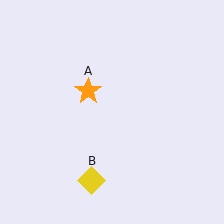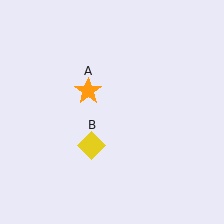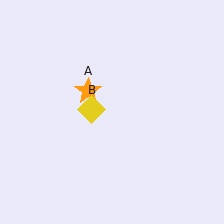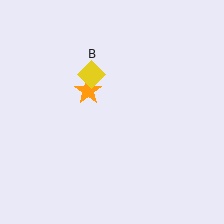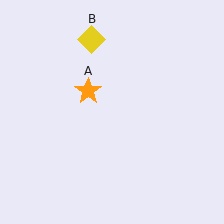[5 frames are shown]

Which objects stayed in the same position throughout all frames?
Orange star (object A) remained stationary.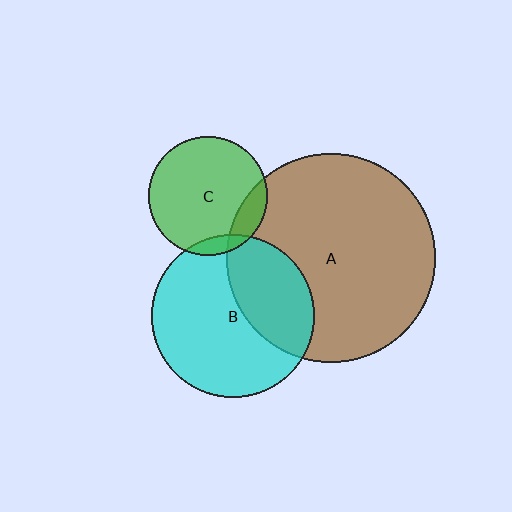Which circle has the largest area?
Circle A (brown).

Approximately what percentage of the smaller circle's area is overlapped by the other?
Approximately 10%.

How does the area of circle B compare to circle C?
Approximately 1.9 times.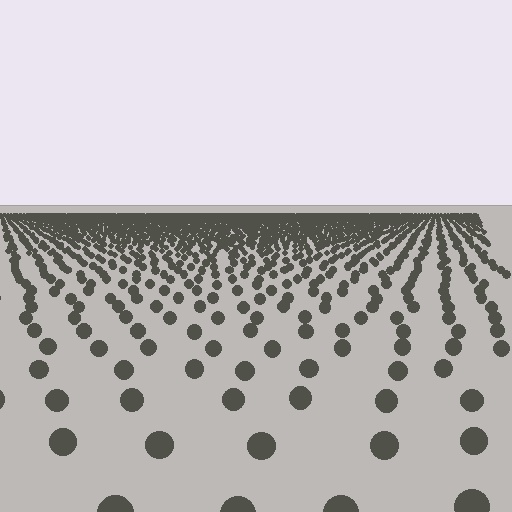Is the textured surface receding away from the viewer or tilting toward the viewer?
The surface is receding away from the viewer. Texture elements get smaller and denser toward the top.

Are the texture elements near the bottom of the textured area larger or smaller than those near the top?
Larger. Near the bottom, elements are closer to the viewer and appear at a bigger on-screen size.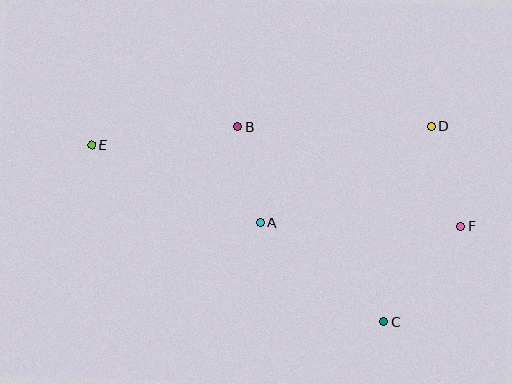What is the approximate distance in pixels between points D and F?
The distance between D and F is approximately 104 pixels.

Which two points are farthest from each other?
Points E and F are farthest from each other.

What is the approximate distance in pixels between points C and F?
The distance between C and F is approximately 123 pixels.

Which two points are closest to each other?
Points A and B are closest to each other.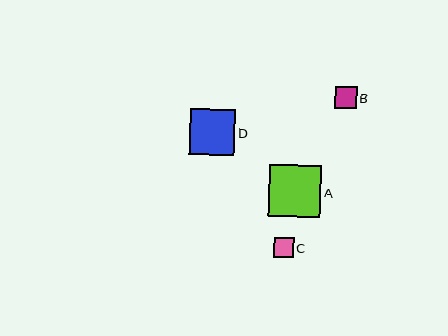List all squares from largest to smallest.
From largest to smallest: A, D, B, C.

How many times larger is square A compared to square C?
Square A is approximately 2.6 times the size of square C.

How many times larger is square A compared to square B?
Square A is approximately 2.4 times the size of square B.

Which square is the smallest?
Square C is the smallest with a size of approximately 20 pixels.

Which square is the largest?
Square A is the largest with a size of approximately 52 pixels.